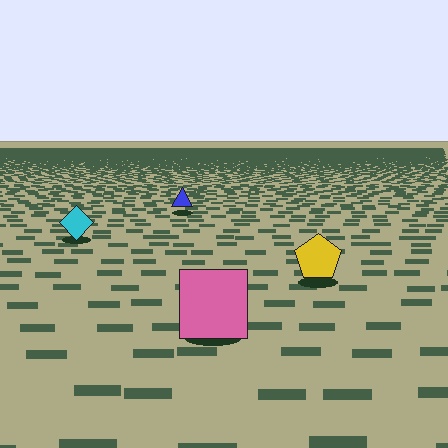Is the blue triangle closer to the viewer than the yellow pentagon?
No. The yellow pentagon is closer — you can tell from the texture gradient: the ground texture is coarser near it.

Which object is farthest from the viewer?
The blue triangle is farthest from the viewer. It appears smaller and the ground texture around it is denser.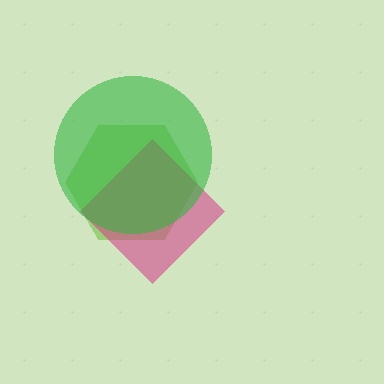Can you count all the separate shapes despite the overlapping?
Yes, there are 3 separate shapes.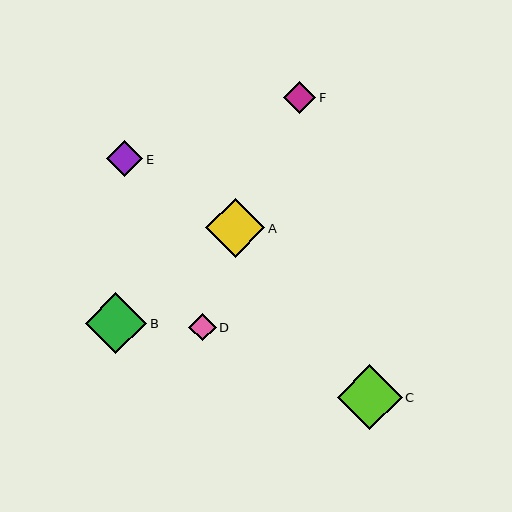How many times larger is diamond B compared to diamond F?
Diamond B is approximately 1.9 times the size of diamond F.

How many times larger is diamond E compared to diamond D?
Diamond E is approximately 1.3 times the size of diamond D.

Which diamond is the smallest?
Diamond D is the smallest with a size of approximately 27 pixels.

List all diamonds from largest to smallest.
From largest to smallest: C, B, A, E, F, D.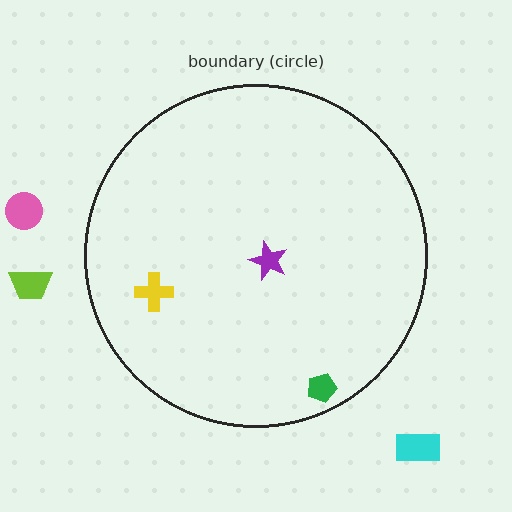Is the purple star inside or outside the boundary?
Inside.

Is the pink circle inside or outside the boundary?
Outside.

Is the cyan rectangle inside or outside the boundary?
Outside.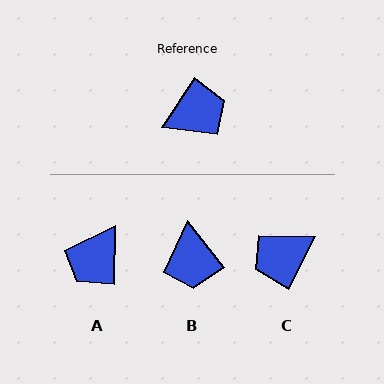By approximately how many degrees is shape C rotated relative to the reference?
Approximately 174 degrees clockwise.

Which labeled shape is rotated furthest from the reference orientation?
C, about 174 degrees away.